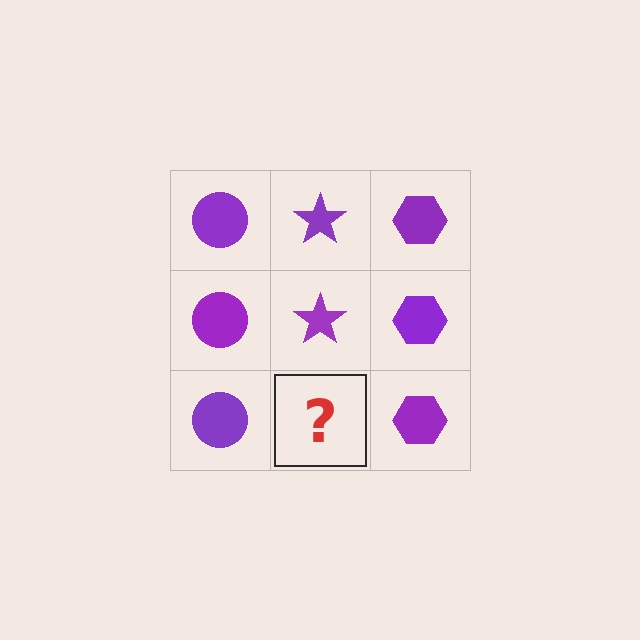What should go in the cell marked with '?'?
The missing cell should contain a purple star.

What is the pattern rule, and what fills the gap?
The rule is that each column has a consistent shape. The gap should be filled with a purple star.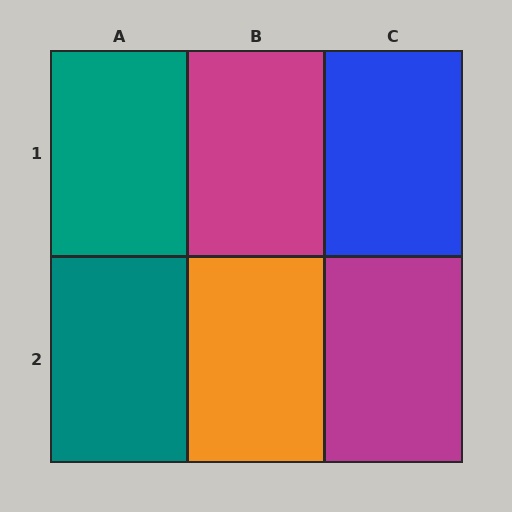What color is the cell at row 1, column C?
Blue.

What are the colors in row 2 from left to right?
Teal, orange, magenta.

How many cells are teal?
2 cells are teal.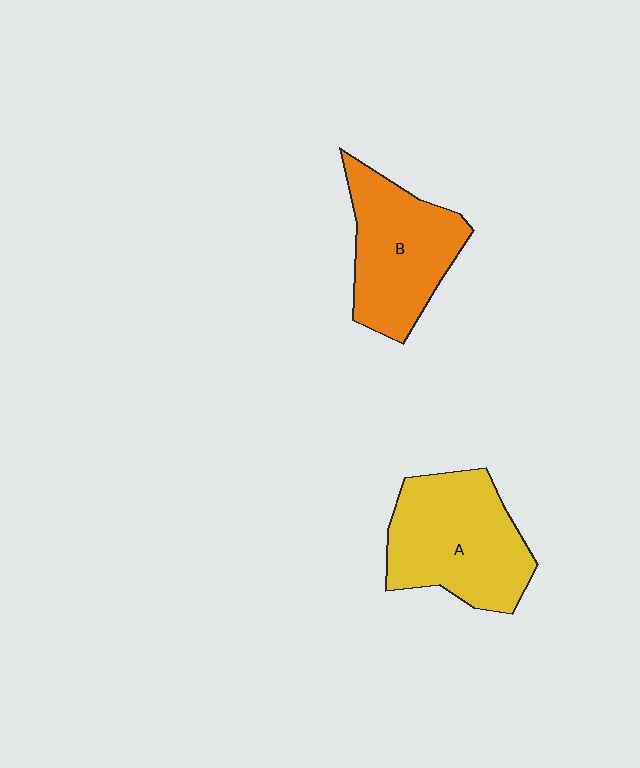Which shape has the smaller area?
Shape B (orange).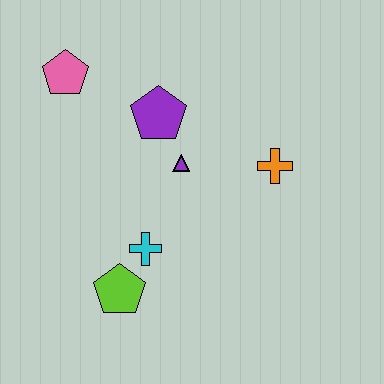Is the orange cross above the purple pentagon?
No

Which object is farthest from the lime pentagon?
The pink pentagon is farthest from the lime pentagon.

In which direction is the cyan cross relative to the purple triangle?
The cyan cross is below the purple triangle.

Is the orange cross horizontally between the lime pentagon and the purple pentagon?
No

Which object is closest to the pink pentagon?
The purple pentagon is closest to the pink pentagon.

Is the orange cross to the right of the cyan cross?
Yes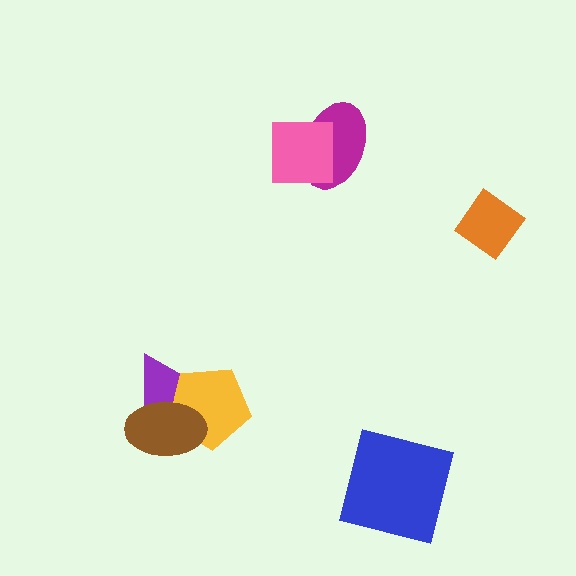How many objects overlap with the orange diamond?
0 objects overlap with the orange diamond.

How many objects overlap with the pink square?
1 object overlaps with the pink square.